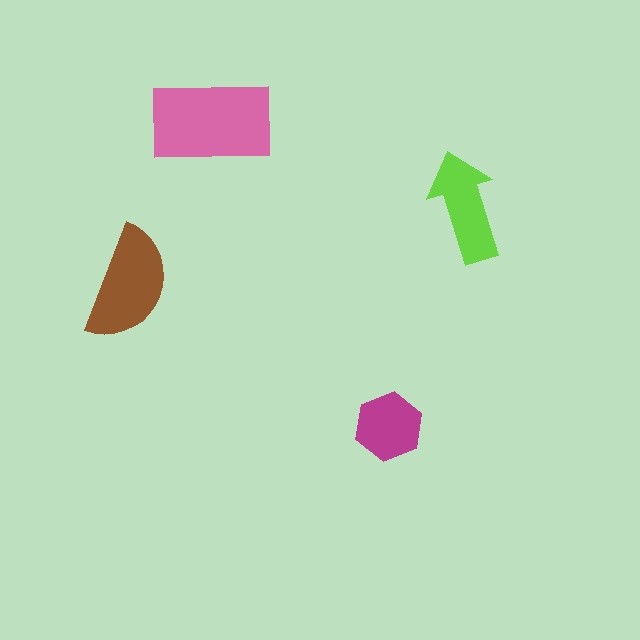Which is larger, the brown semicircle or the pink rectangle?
The pink rectangle.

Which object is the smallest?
The magenta hexagon.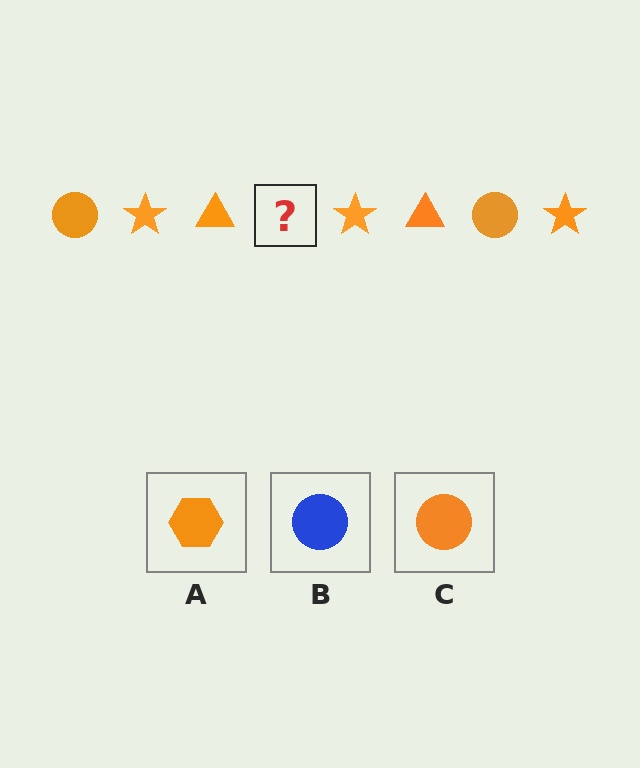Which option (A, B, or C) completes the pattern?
C.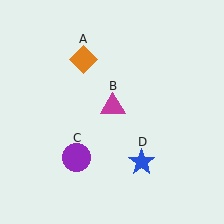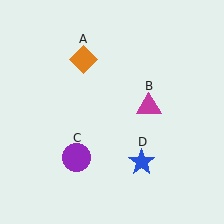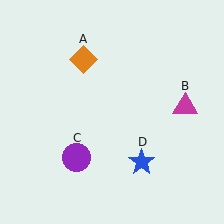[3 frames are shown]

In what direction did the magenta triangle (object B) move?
The magenta triangle (object B) moved right.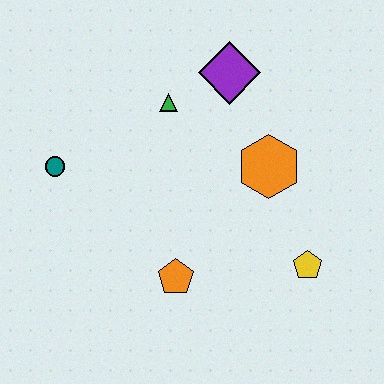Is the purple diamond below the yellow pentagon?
No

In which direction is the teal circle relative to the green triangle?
The teal circle is to the left of the green triangle.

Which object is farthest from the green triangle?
The yellow pentagon is farthest from the green triangle.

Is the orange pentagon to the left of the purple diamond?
Yes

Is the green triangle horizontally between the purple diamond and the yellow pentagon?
No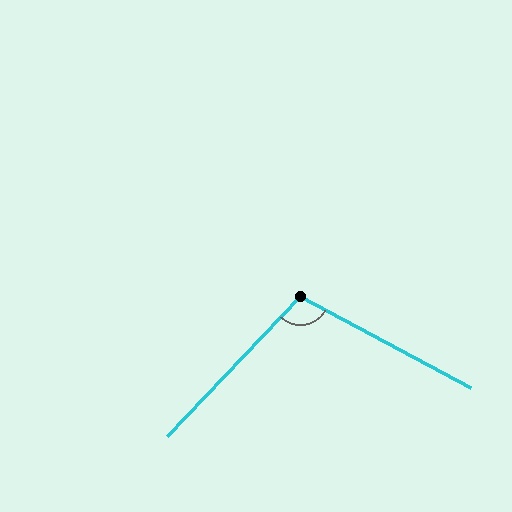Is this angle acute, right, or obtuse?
It is obtuse.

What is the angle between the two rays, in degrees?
Approximately 106 degrees.